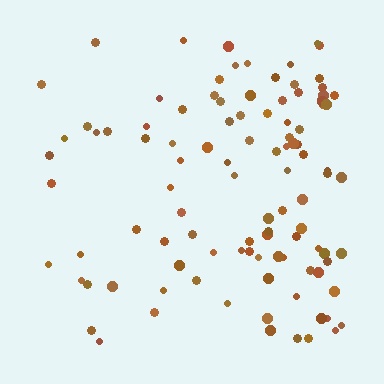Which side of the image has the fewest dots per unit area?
The left.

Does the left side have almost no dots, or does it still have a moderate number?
Still a moderate number, just noticeably fewer than the right.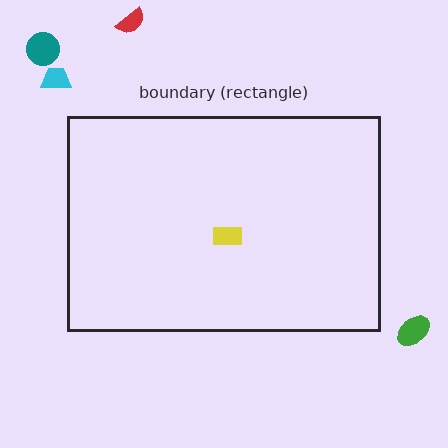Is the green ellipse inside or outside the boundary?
Outside.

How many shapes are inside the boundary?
1 inside, 4 outside.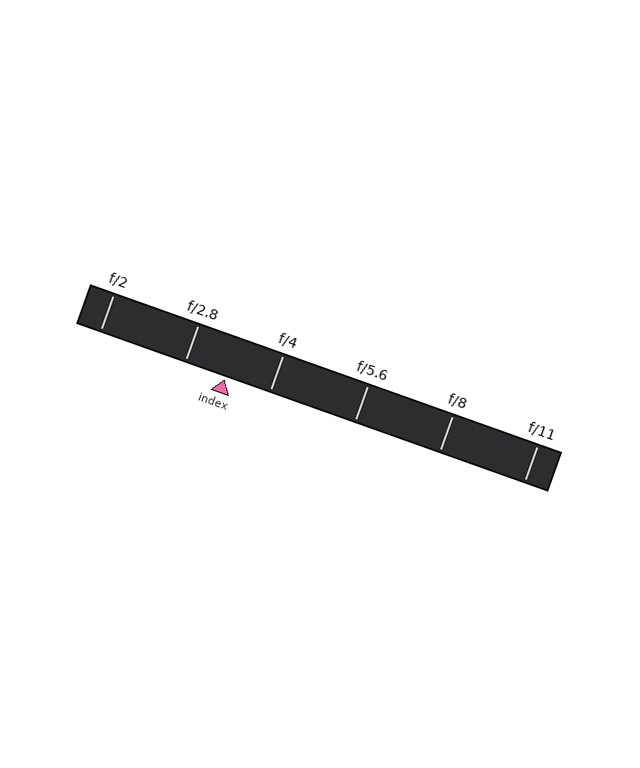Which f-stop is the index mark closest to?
The index mark is closest to f/2.8.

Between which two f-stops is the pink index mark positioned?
The index mark is between f/2.8 and f/4.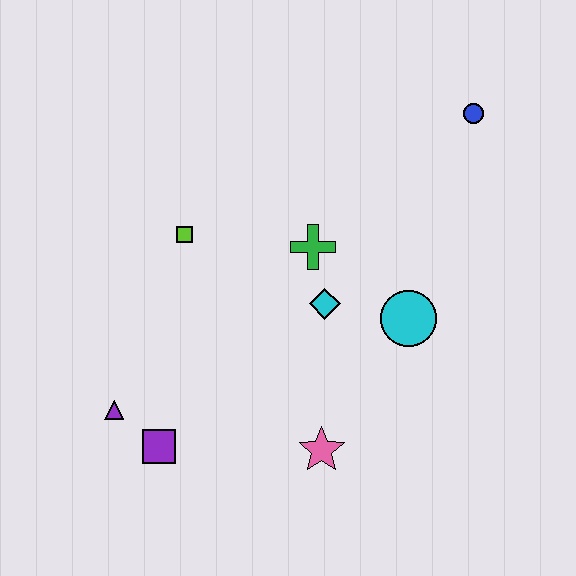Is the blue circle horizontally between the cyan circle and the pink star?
No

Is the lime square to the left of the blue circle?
Yes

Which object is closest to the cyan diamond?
The green cross is closest to the cyan diamond.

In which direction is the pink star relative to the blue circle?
The pink star is below the blue circle.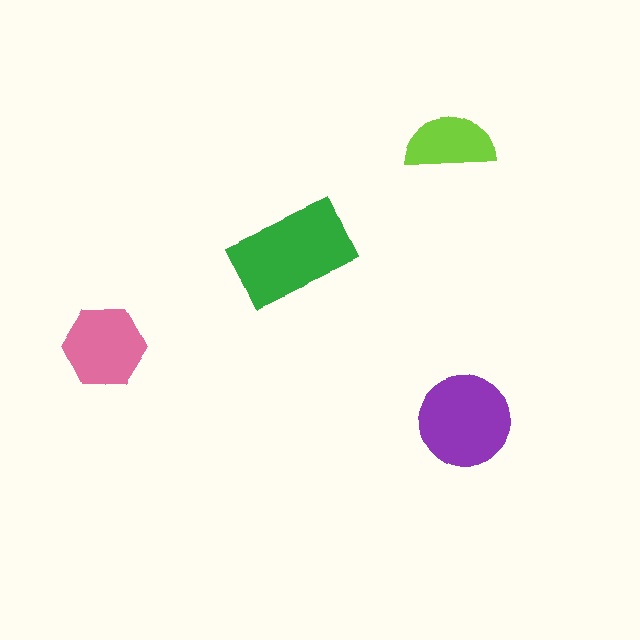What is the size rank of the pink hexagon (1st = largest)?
3rd.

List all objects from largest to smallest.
The green rectangle, the purple circle, the pink hexagon, the lime semicircle.